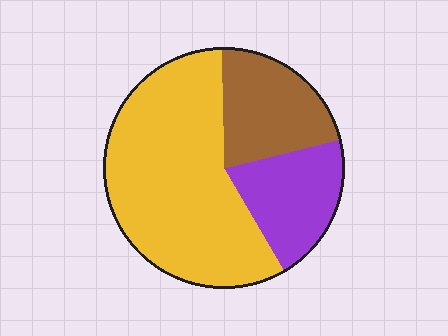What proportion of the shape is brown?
Brown takes up about one fifth (1/5) of the shape.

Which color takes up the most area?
Yellow, at roughly 60%.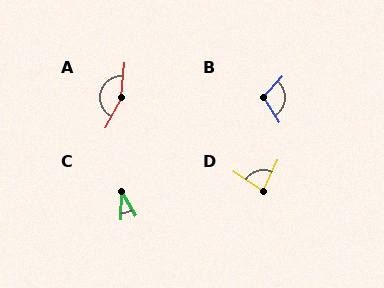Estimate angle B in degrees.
Approximately 104 degrees.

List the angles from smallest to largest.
C (31°), D (81°), B (104°), A (157°).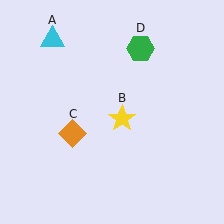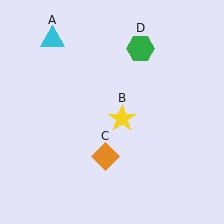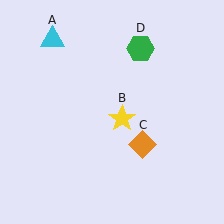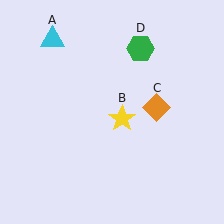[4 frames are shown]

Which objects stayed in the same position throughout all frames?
Cyan triangle (object A) and yellow star (object B) and green hexagon (object D) remained stationary.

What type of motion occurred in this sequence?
The orange diamond (object C) rotated counterclockwise around the center of the scene.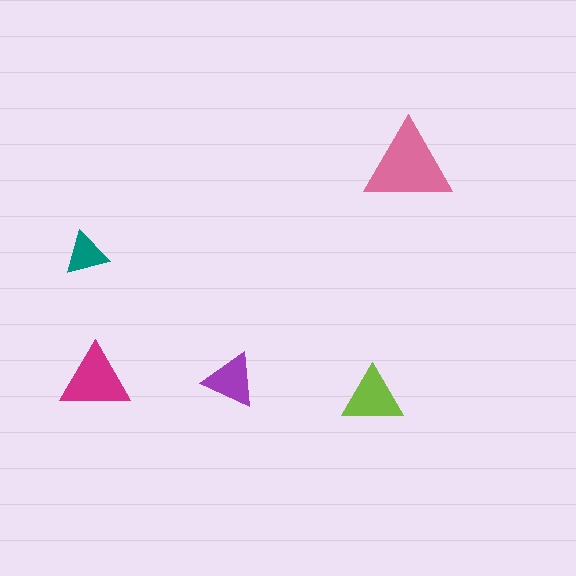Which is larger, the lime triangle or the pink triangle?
The pink one.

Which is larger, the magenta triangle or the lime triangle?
The magenta one.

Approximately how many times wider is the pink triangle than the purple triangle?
About 1.5 times wider.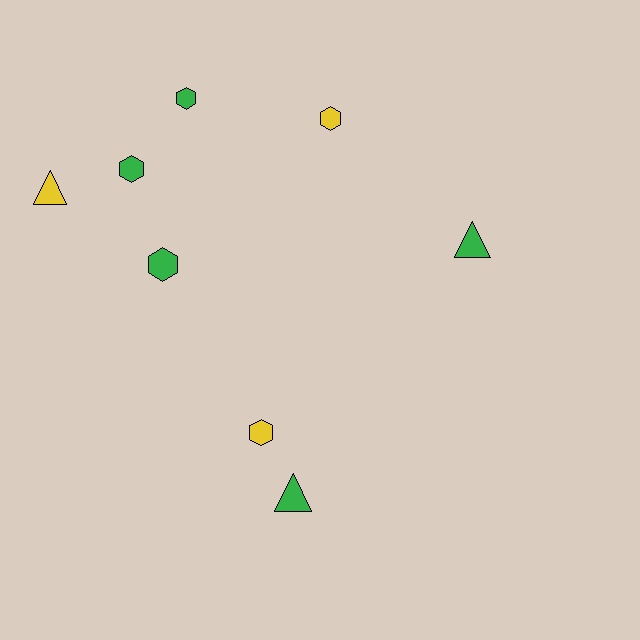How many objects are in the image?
There are 8 objects.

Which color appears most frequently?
Green, with 5 objects.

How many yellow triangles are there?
There is 1 yellow triangle.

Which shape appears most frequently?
Hexagon, with 5 objects.